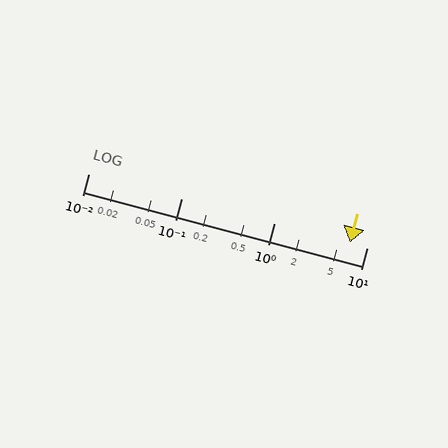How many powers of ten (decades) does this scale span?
The scale spans 3 decades, from 0.01 to 10.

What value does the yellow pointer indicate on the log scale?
The pointer indicates approximately 6.6.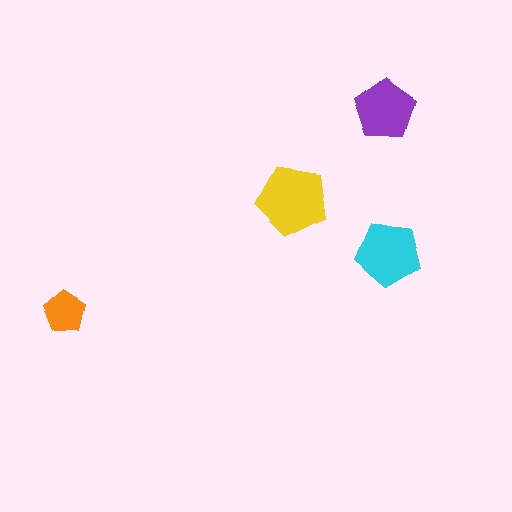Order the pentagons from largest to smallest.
the yellow one, the cyan one, the purple one, the orange one.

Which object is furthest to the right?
The cyan pentagon is rightmost.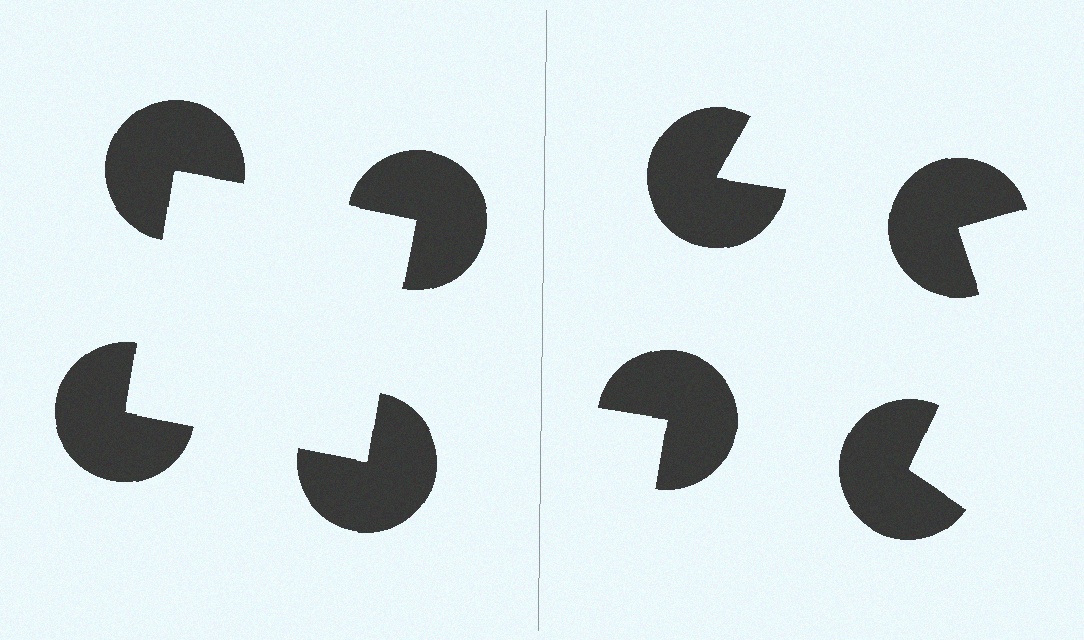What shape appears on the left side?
An illusory square.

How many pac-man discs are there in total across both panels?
8 — 4 on each side.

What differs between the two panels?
The pac-man discs are positioned identically on both sides; only the wedge orientations differ. On the left they align to a square; on the right they are misaligned.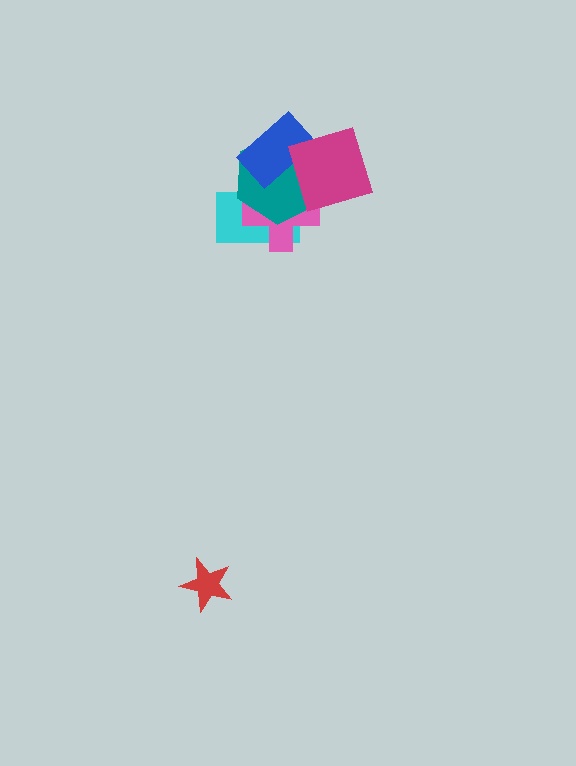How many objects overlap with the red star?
0 objects overlap with the red star.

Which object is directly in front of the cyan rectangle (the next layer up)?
The pink cross is directly in front of the cyan rectangle.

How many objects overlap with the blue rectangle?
3 objects overlap with the blue rectangle.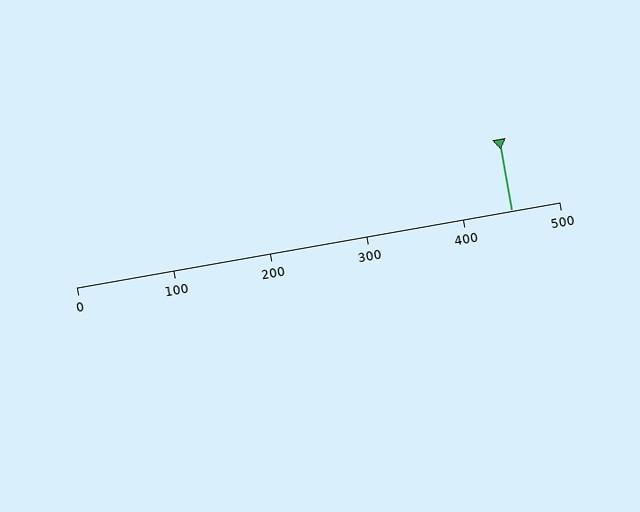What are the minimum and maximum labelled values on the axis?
The axis runs from 0 to 500.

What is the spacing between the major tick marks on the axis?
The major ticks are spaced 100 apart.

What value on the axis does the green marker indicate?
The marker indicates approximately 450.